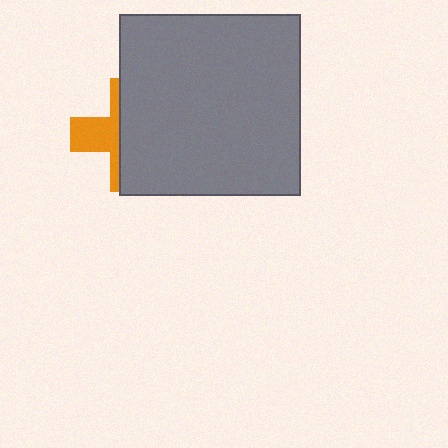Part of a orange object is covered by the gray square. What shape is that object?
It is a cross.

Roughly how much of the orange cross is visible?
A small part of it is visible (roughly 37%).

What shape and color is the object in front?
The object in front is a gray square.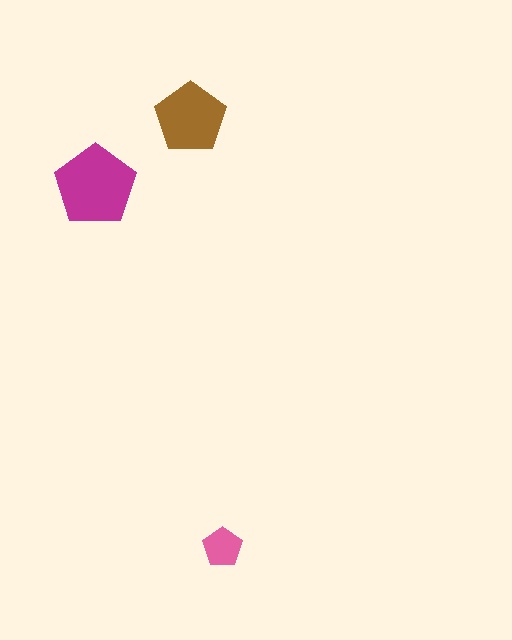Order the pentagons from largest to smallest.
the magenta one, the brown one, the pink one.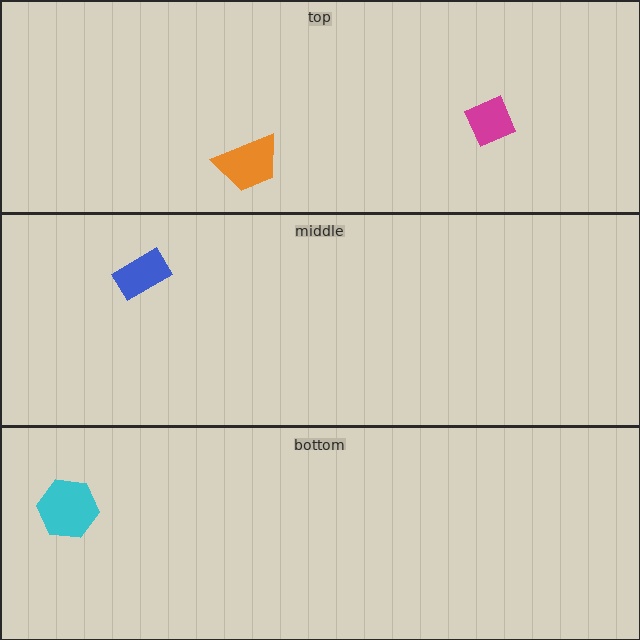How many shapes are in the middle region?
1.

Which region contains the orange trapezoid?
The top region.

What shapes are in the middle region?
The blue rectangle.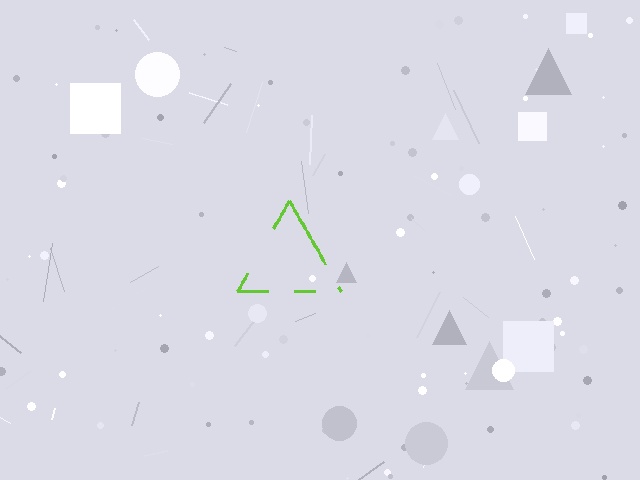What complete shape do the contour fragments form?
The contour fragments form a triangle.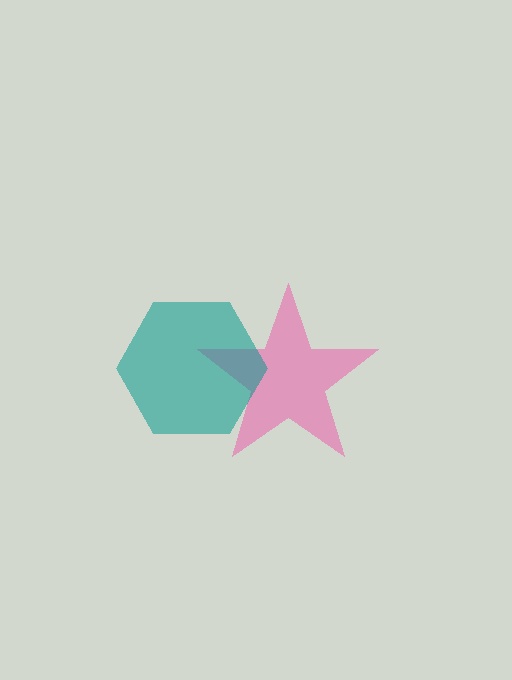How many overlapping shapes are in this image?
There are 2 overlapping shapes in the image.